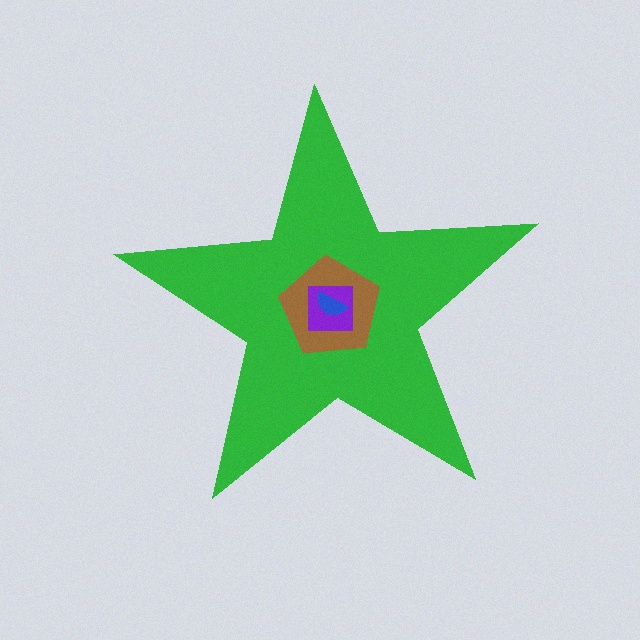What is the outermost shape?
The green star.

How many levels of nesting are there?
4.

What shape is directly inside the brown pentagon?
The purple square.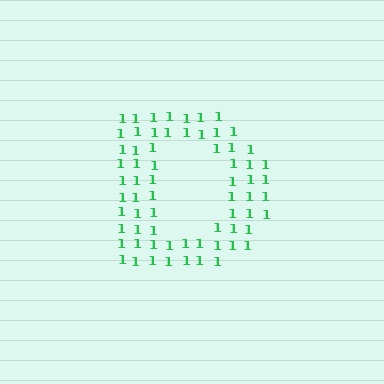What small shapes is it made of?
It is made of small digit 1's.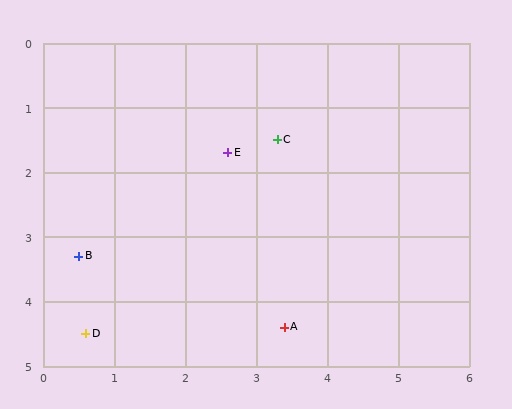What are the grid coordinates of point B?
Point B is at approximately (0.5, 3.3).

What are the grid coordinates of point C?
Point C is at approximately (3.3, 1.5).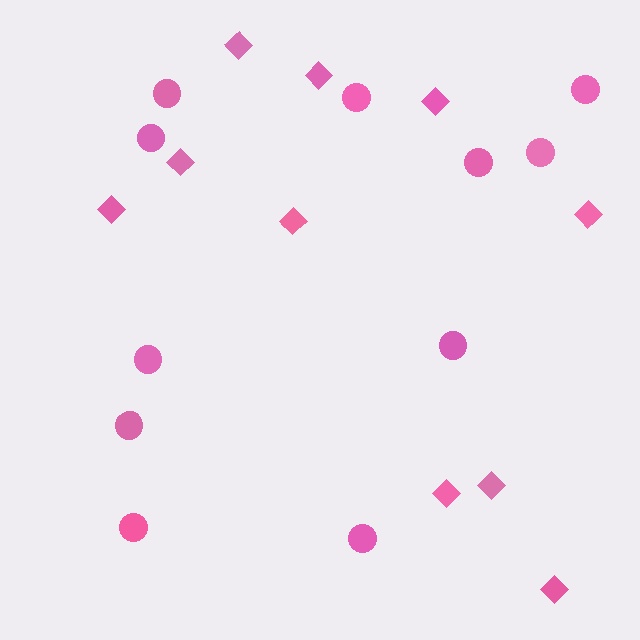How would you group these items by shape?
There are 2 groups: one group of circles (11) and one group of diamonds (10).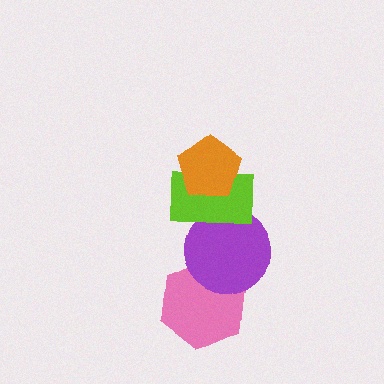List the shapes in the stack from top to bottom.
From top to bottom: the orange pentagon, the lime rectangle, the purple circle, the pink hexagon.